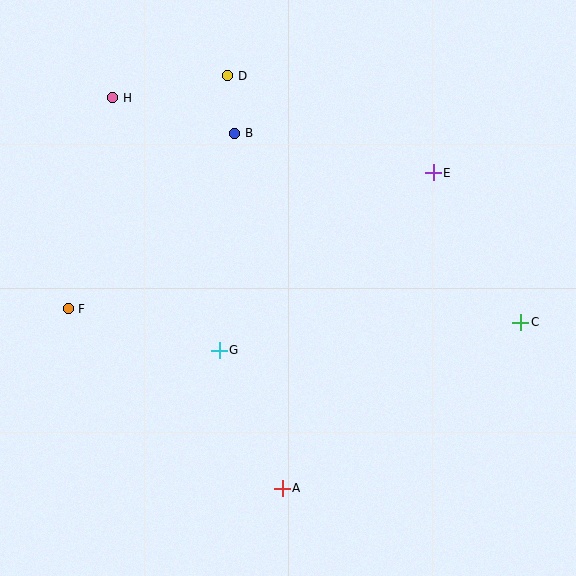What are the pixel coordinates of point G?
Point G is at (219, 350).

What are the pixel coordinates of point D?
Point D is at (228, 76).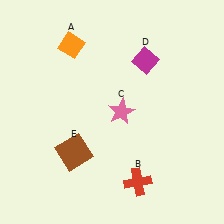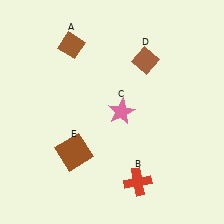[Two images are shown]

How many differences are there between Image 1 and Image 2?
There are 2 differences between the two images.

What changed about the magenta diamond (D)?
In Image 1, D is magenta. In Image 2, it changed to brown.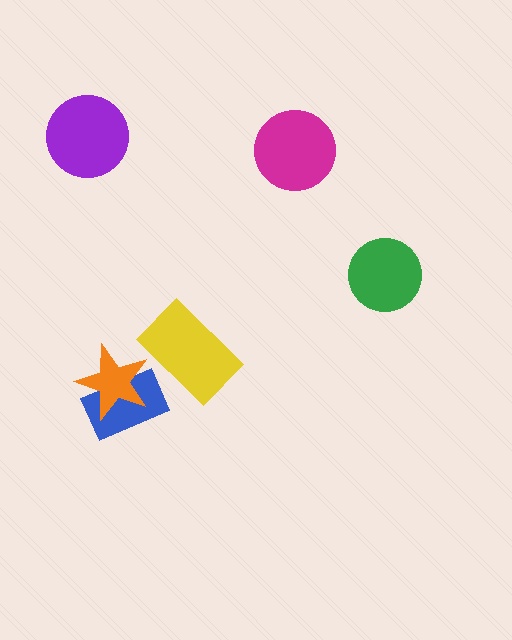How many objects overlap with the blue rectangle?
1 object overlaps with the blue rectangle.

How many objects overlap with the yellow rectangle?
0 objects overlap with the yellow rectangle.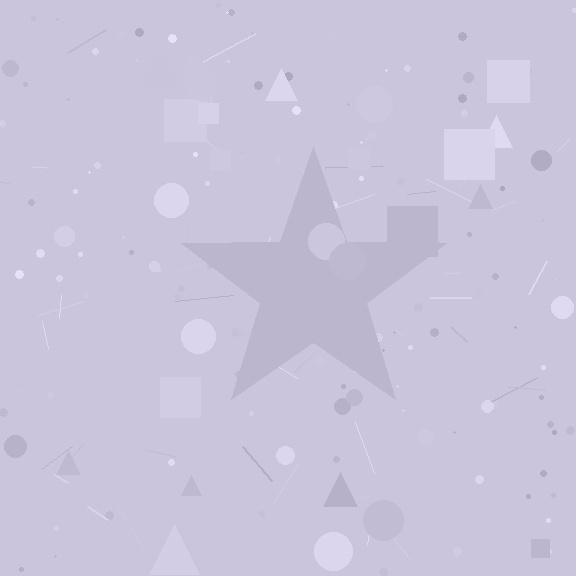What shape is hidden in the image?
A star is hidden in the image.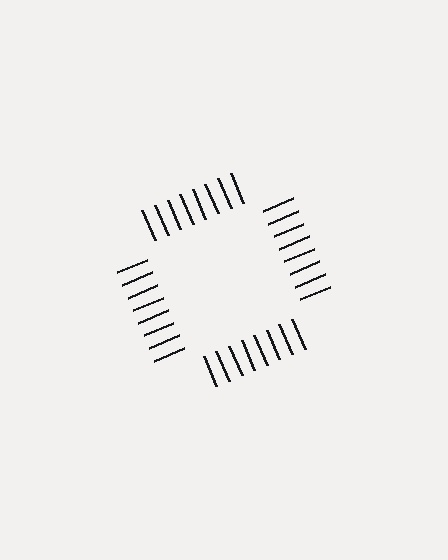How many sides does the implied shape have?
4 sides — the line-ends trace a square.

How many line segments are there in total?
32 — 8 along each of the 4 edges.